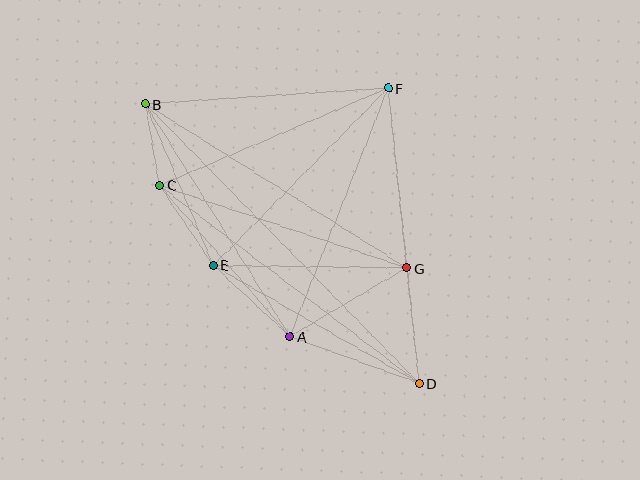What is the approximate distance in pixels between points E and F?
The distance between E and F is approximately 249 pixels.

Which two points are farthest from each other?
Points B and D are farthest from each other.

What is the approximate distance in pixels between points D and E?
The distance between D and E is approximately 237 pixels.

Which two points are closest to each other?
Points B and C are closest to each other.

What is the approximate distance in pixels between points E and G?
The distance between E and G is approximately 193 pixels.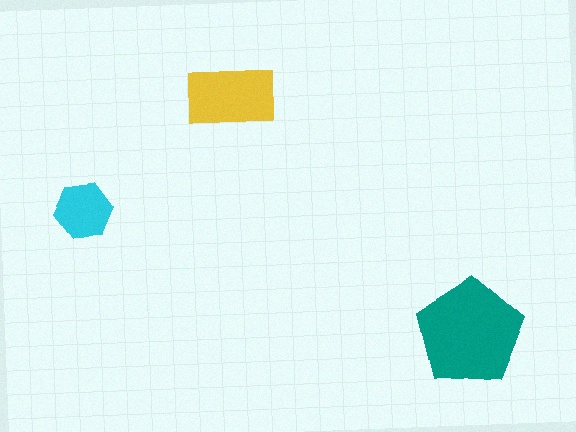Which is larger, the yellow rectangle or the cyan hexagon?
The yellow rectangle.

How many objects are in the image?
There are 3 objects in the image.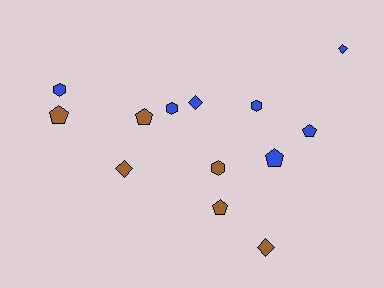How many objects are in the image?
There are 13 objects.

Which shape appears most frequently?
Pentagon, with 5 objects.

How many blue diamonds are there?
There are 2 blue diamonds.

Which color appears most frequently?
Blue, with 7 objects.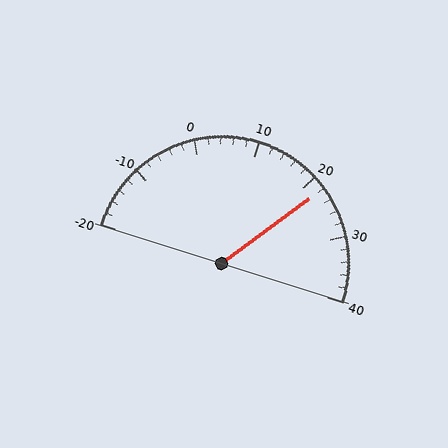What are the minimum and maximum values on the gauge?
The gauge ranges from -20 to 40.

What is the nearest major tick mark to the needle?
The nearest major tick mark is 20.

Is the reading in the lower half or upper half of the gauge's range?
The reading is in the upper half of the range (-20 to 40).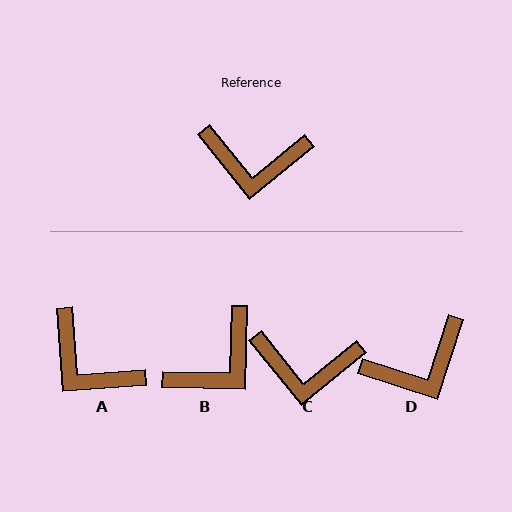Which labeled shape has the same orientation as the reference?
C.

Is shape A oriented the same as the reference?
No, it is off by about 35 degrees.